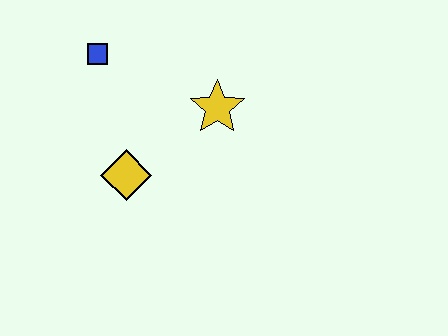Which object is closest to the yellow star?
The yellow diamond is closest to the yellow star.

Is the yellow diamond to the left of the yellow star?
Yes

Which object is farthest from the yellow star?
The blue square is farthest from the yellow star.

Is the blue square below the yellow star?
No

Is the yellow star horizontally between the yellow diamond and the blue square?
No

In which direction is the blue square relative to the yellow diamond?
The blue square is above the yellow diamond.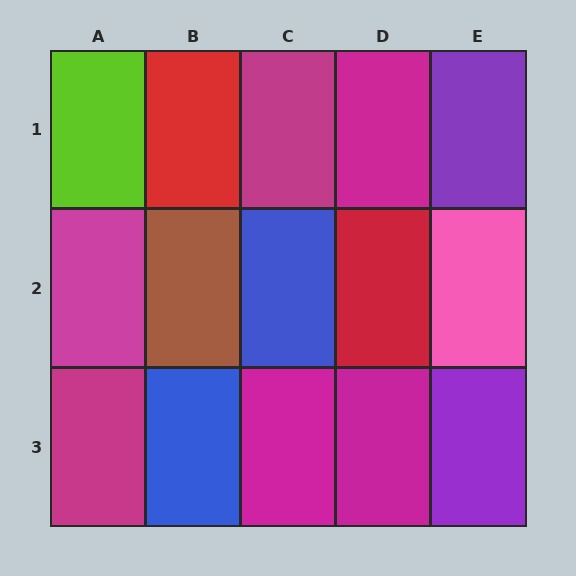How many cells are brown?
1 cell is brown.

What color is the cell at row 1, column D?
Magenta.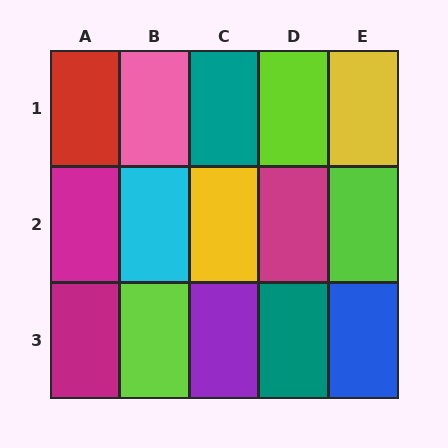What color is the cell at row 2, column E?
Lime.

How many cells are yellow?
2 cells are yellow.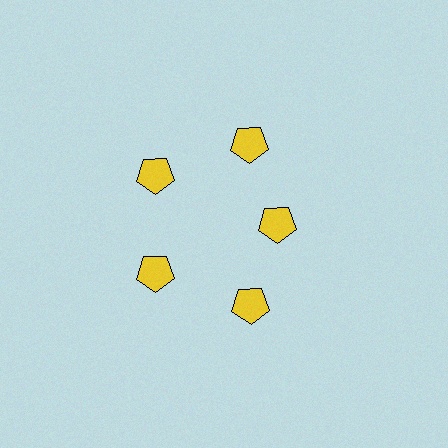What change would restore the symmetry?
The symmetry would be restored by moving it outward, back onto the ring so that all 5 pentagons sit at equal angles and equal distance from the center.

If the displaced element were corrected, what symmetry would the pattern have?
It would have 5-fold rotational symmetry — the pattern would map onto itself every 72 degrees.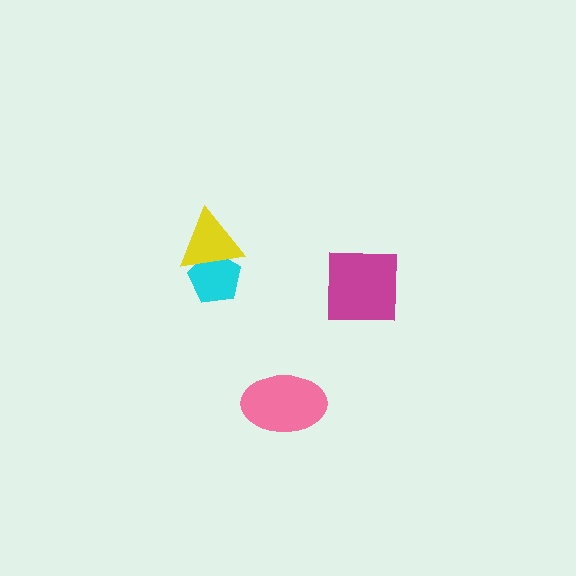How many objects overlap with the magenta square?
0 objects overlap with the magenta square.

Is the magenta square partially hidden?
No, no other shape covers it.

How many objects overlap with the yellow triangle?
1 object overlaps with the yellow triangle.